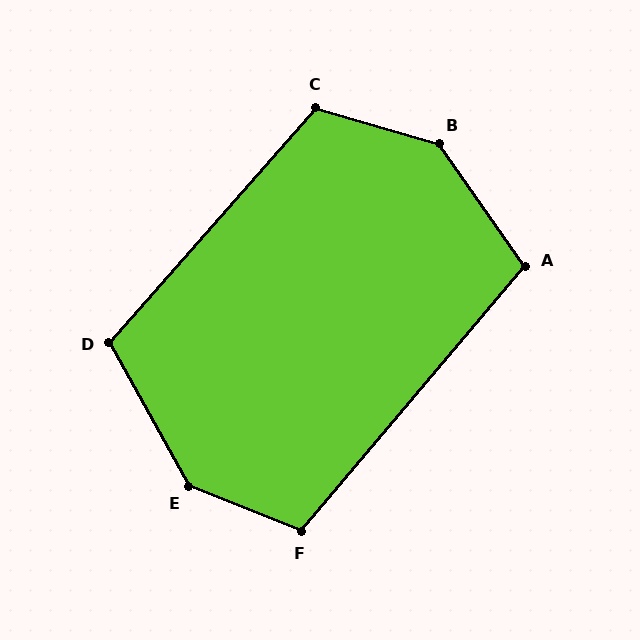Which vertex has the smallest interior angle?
A, at approximately 105 degrees.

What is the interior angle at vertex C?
Approximately 115 degrees (obtuse).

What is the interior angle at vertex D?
Approximately 110 degrees (obtuse).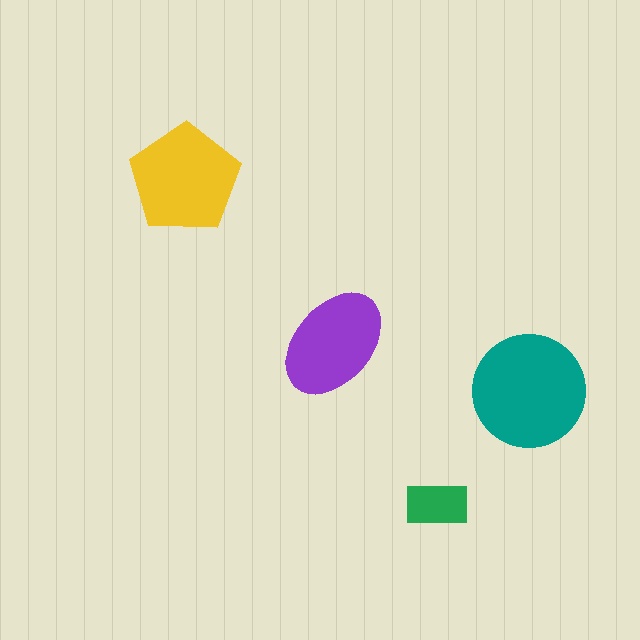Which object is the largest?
The teal circle.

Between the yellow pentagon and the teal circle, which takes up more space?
The teal circle.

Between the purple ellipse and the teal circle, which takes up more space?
The teal circle.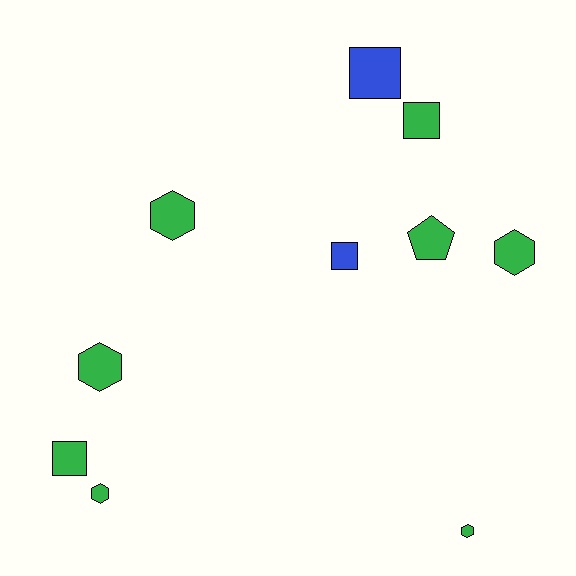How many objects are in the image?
There are 10 objects.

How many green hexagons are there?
There are 5 green hexagons.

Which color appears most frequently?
Green, with 8 objects.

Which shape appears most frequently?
Hexagon, with 5 objects.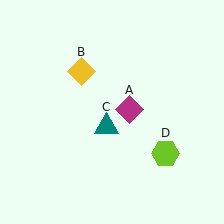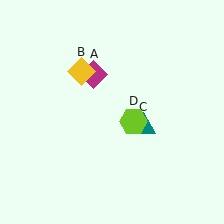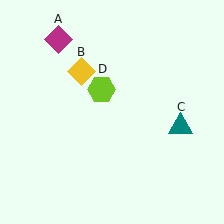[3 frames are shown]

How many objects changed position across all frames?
3 objects changed position: magenta diamond (object A), teal triangle (object C), lime hexagon (object D).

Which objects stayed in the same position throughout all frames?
Yellow diamond (object B) remained stationary.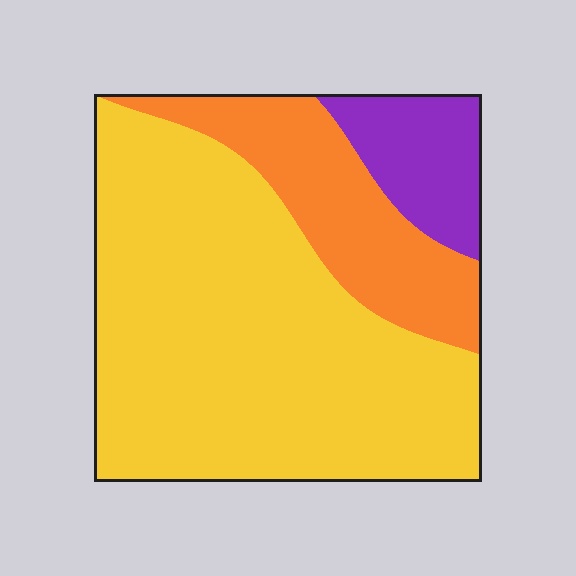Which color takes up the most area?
Yellow, at roughly 65%.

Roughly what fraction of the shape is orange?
Orange takes up about one fifth (1/5) of the shape.